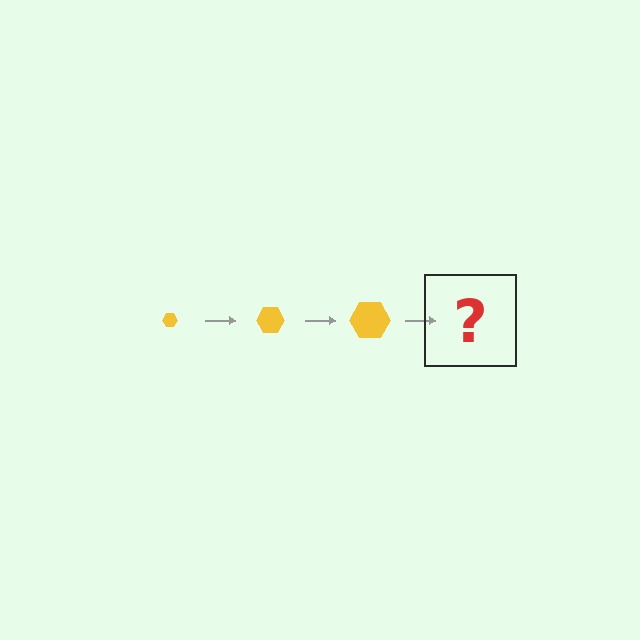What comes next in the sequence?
The next element should be a yellow hexagon, larger than the previous one.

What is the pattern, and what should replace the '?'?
The pattern is that the hexagon gets progressively larger each step. The '?' should be a yellow hexagon, larger than the previous one.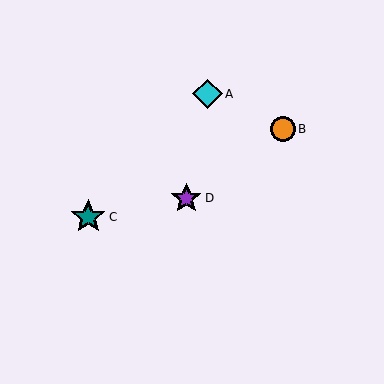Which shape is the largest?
The teal star (labeled C) is the largest.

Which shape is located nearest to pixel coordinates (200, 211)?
The purple star (labeled D) at (186, 198) is nearest to that location.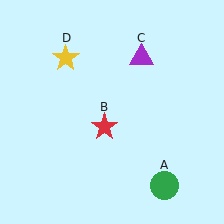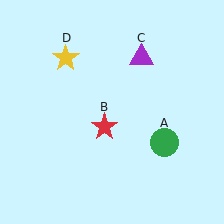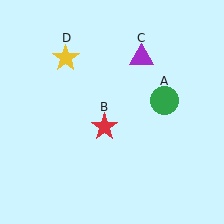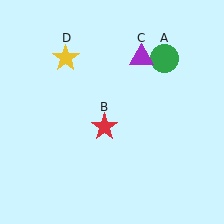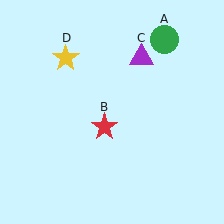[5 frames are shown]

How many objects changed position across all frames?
1 object changed position: green circle (object A).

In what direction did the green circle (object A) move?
The green circle (object A) moved up.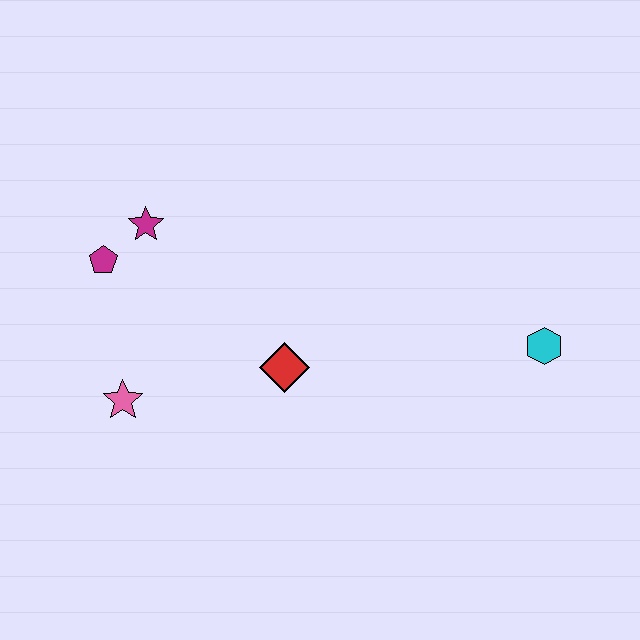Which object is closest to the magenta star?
The magenta pentagon is closest to the magenta star.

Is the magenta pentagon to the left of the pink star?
Yes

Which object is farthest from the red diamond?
The cyan hexagon is farthest from the red diamond.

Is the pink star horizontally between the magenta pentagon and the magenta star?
Yes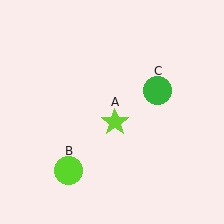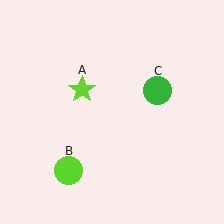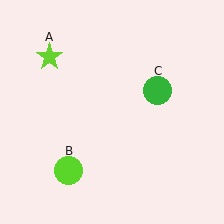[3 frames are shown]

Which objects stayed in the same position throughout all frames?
Lime circle (object B) and green circle (object C) remained stationary.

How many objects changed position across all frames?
1 object changed position: lime star (object A).